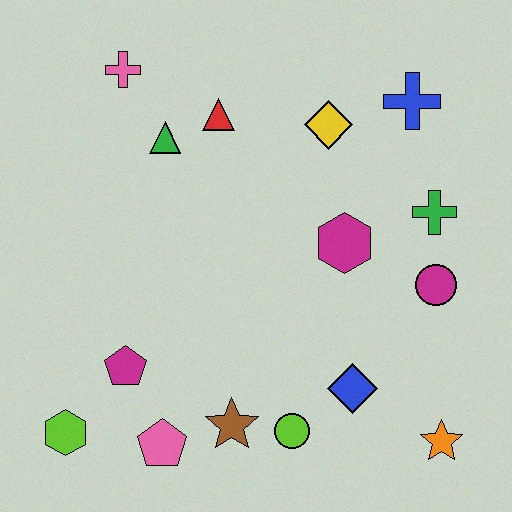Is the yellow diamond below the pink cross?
Yes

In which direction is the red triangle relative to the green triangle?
The red triangle is to the right of the green triangle.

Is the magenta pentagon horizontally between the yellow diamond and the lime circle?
No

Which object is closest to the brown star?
The lime circle is closest to the brown star.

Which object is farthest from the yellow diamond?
The lime hexagon is farthest from the yellow diamond.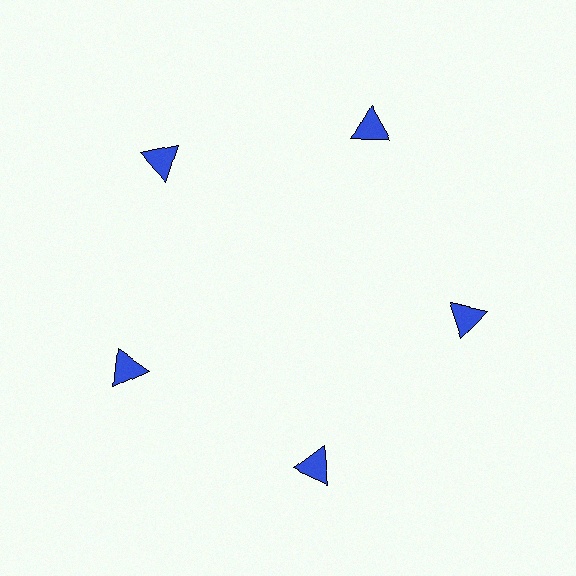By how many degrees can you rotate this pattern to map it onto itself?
The pattern maps onto itself every 72 degrees of rotation.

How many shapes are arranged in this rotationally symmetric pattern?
There are 5 shapes, arranged in 5 groups of 1.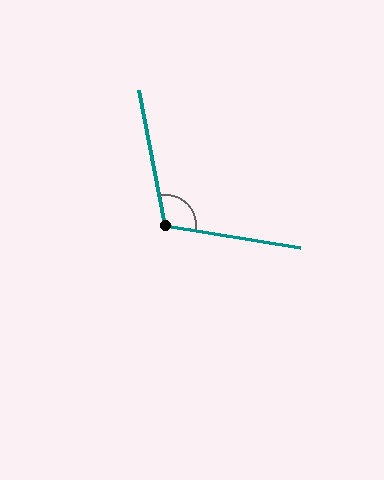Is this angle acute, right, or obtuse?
It is obtuse.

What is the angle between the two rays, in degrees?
Approximately 110 degrees.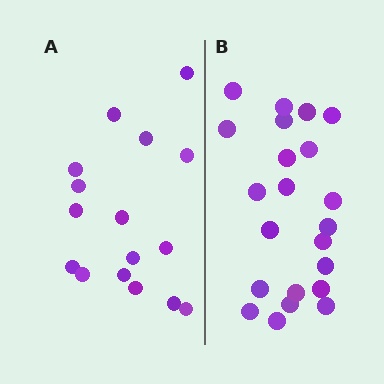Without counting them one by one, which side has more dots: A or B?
Region B (the right region) has more dots.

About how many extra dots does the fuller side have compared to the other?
Region B has about 6 more dots than region A.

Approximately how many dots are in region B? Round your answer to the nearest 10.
About 20 dots. (The exact count is 22, which rounds to 20.)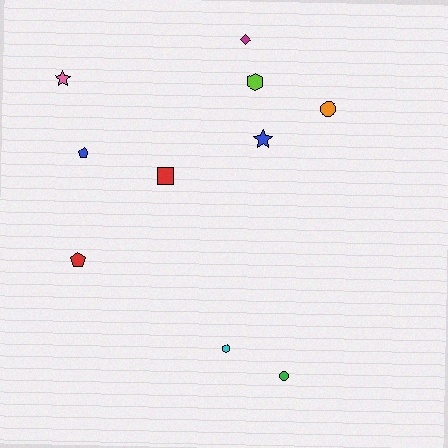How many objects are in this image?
There are 10 objects.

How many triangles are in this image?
There are no triangles.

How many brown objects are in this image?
There are no brown objects.